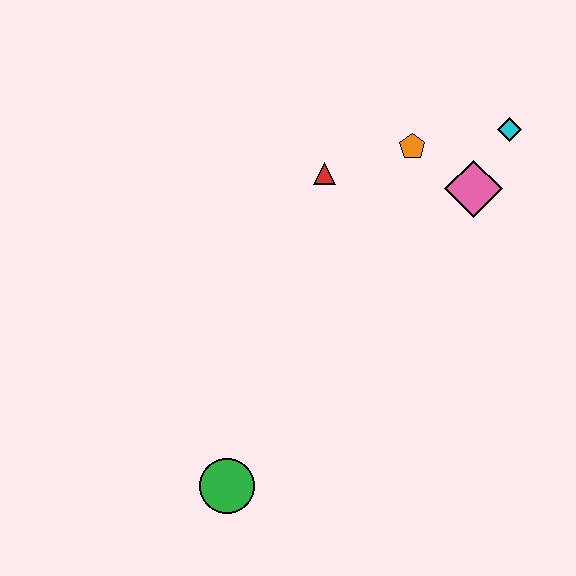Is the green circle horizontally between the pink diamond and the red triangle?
No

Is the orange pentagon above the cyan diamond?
No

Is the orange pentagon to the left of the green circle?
No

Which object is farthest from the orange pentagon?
The green circle is farthest from the orange pentagon.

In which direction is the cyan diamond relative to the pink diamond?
The cyan diamond is above the pink diamond.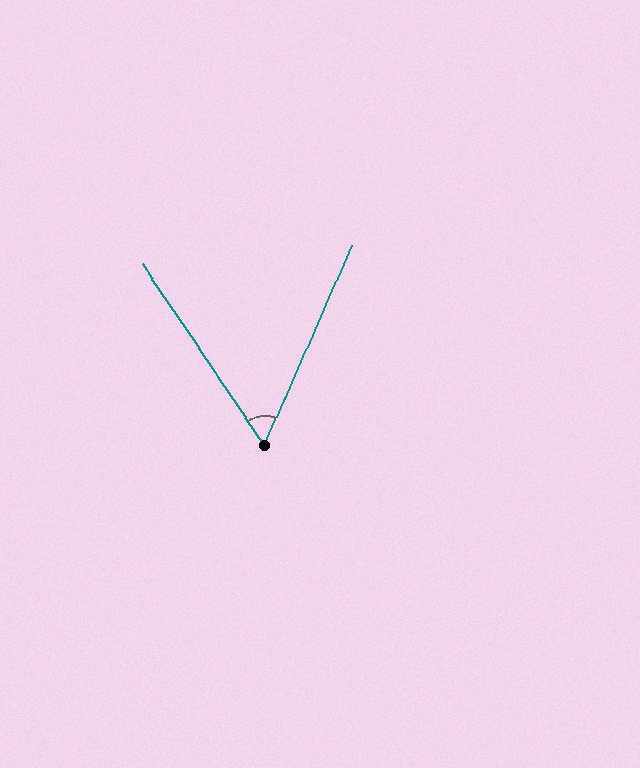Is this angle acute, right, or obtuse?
It is acute.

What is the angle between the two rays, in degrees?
Approximately 58 degrees.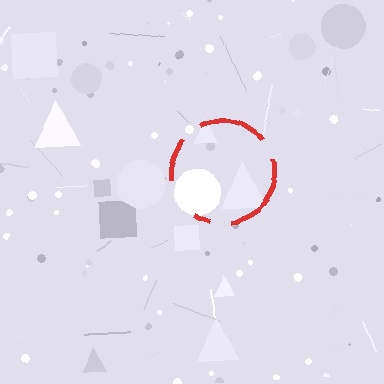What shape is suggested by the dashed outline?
The dashed outline suggests a circle.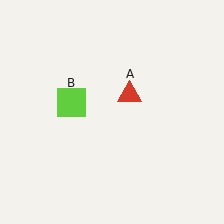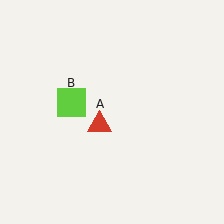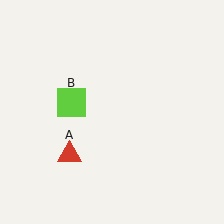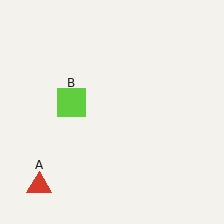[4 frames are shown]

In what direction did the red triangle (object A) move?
The red triangle (object A) moved down and to the left.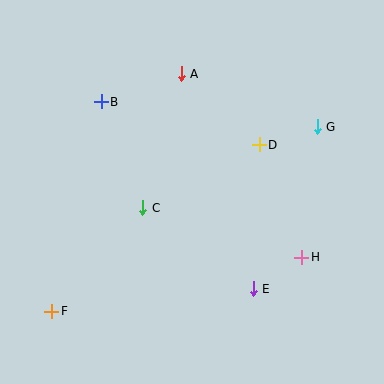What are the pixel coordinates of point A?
Point A is at (181, 74).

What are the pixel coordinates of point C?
Point C is at (143, 208).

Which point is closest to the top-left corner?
Point B is closest to the top-left corner.